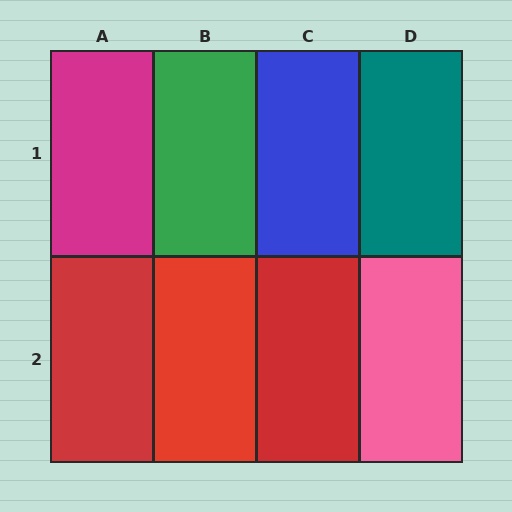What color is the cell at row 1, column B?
Green.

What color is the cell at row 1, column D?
Teal.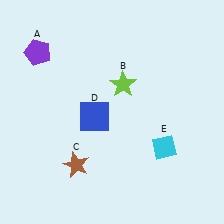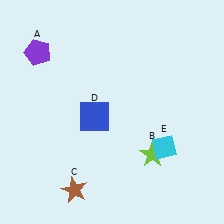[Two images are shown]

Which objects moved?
The objects that moved are: the lime star (B), the brown star (C).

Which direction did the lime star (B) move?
The lime star (B) moved down.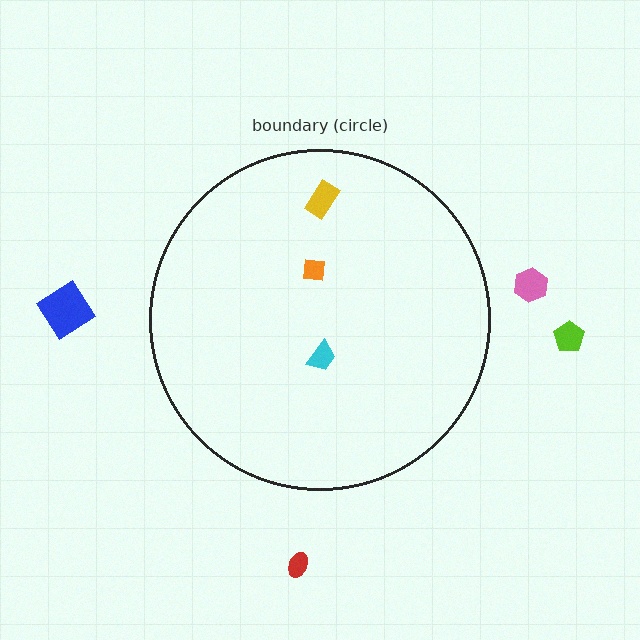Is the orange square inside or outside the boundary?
Inside.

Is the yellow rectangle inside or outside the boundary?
Inside.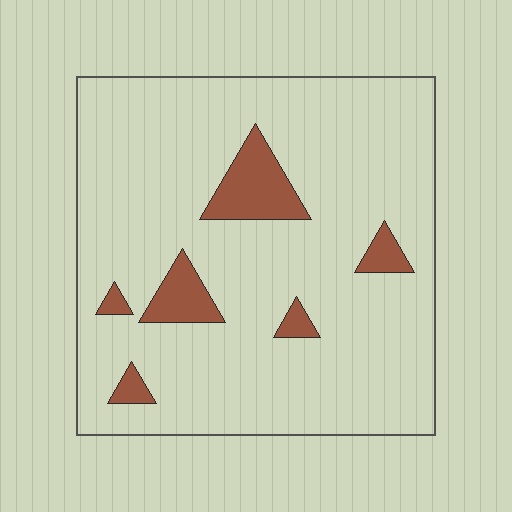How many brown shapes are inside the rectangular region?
6.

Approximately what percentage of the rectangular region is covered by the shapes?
Approximately 10%.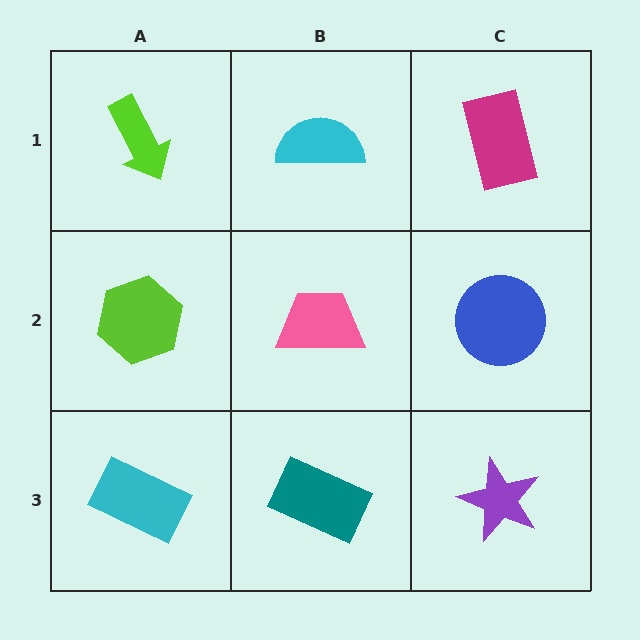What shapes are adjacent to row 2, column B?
A cyan semicircle (row 1, column B), a teal rectangle (row 3, column B), a lime hexagon (row 2, column A), a blue circle (row 2, column C).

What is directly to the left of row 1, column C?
A cyan semicircle.